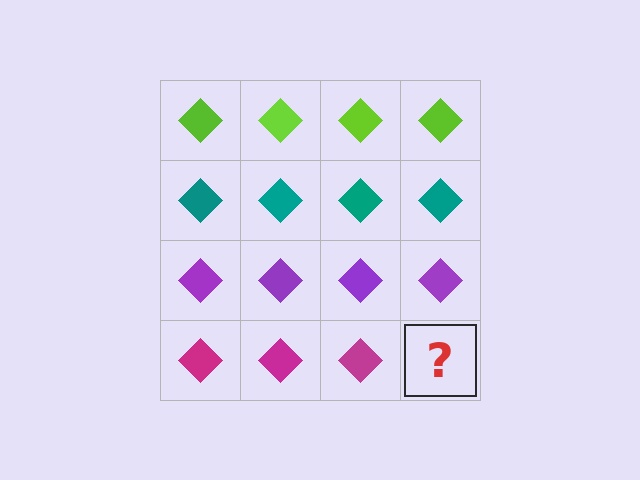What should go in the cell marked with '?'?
The missing cell should contain a magenta diamond.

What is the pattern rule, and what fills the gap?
The rule is that each row has a consistent color. The gap should be filled with a magenta diamond.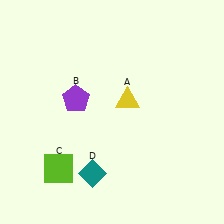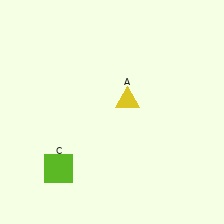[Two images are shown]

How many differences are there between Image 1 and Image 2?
There are 2 differences between the two images.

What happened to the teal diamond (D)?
The teal diamond (D) was removed in Image 2. It was in the bottom-left area of Image 1.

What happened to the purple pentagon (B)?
The purple pentagon (B) was removed in Image 2. It was in the top-left area of Image 1.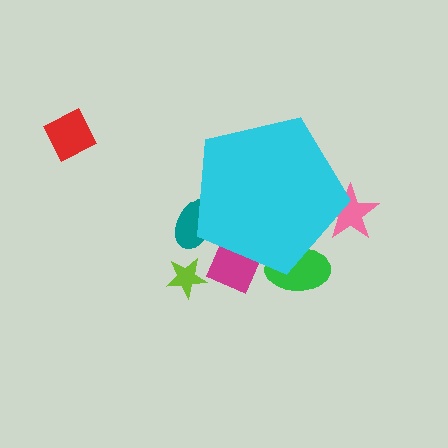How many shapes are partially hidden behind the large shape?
4 shapes are partially hidden.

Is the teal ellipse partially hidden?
Yes, the teal ellipse is partially hidden behind the cyan pentagon.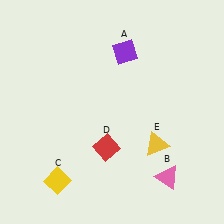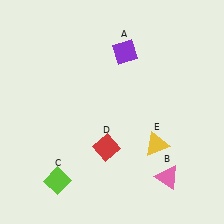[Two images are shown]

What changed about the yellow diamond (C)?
In Image 1, C is yellow. In Image 2, it changed to lime.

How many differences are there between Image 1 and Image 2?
There is 1 difference between the two images.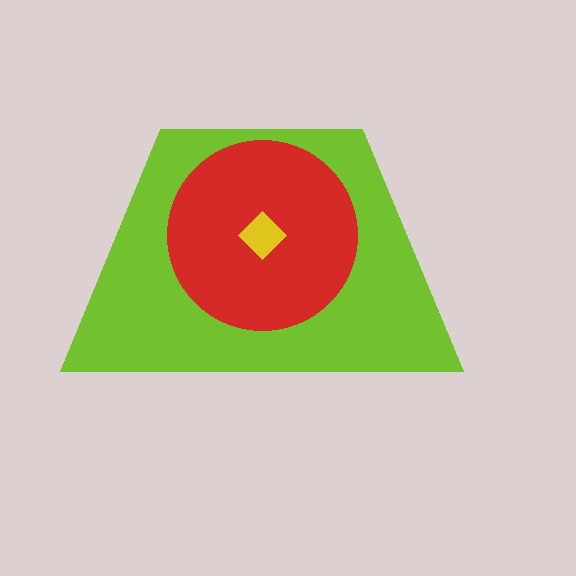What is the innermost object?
The yellow diamond.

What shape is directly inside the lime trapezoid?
The red circle.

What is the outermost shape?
The lime trapezoid.